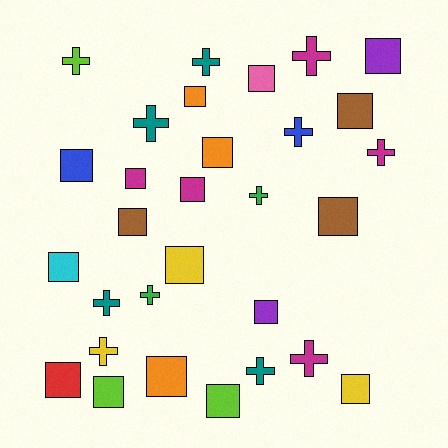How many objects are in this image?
There are 30 objects.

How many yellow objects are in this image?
There are 3 yellow objects.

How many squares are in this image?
There are 18 squares.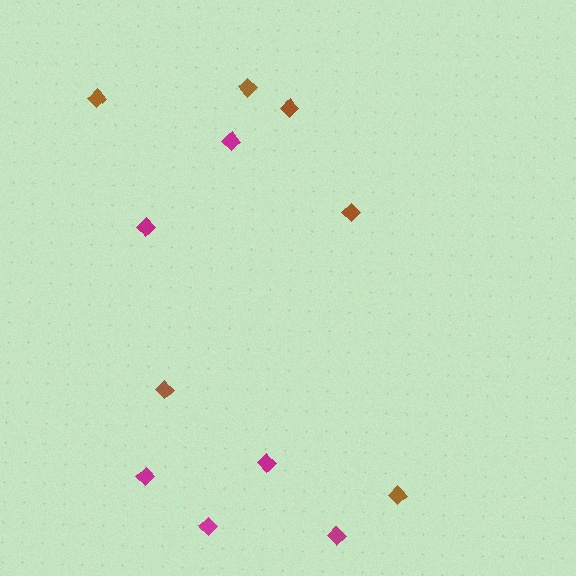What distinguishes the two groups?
There are 2 groups: one group of brown diamonds (6) and one group of magenta diamonds (6).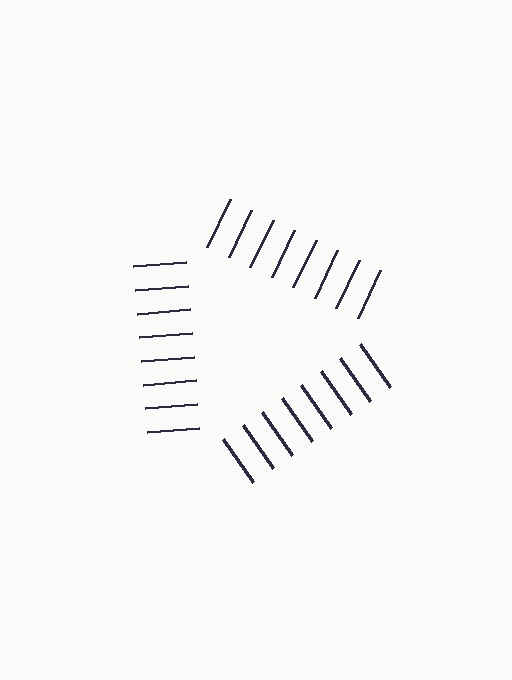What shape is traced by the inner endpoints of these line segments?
An illusory triangle — the line segments terminate on its edges but no continuous stroke is drawn.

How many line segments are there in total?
24 — 8 along each of the 3 edges.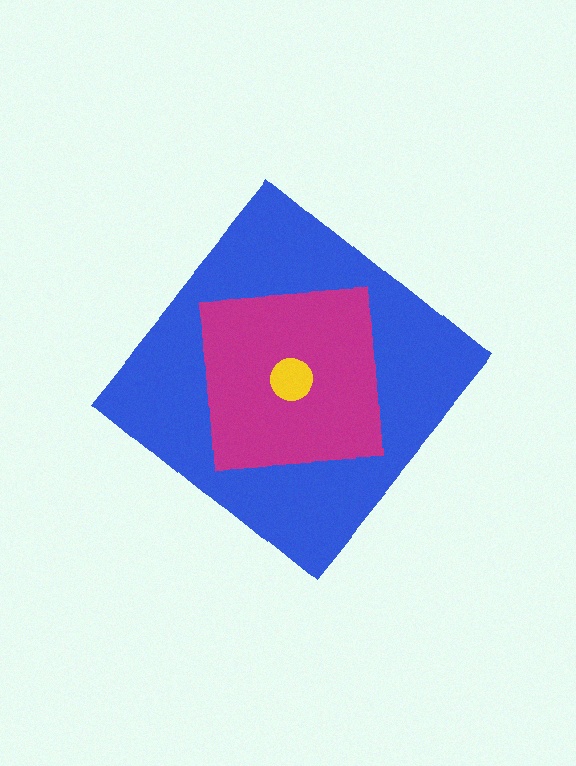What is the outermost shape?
The blue diamond.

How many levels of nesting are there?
3.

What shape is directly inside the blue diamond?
The magenta square.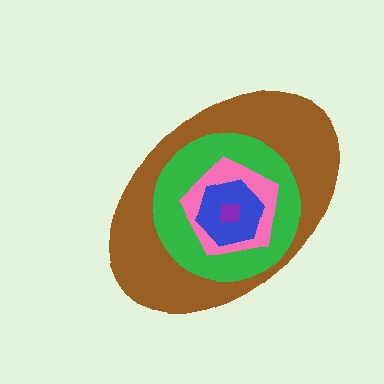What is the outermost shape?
The brown ellipse.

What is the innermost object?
The purple square.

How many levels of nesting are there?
5.